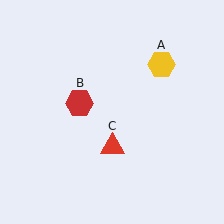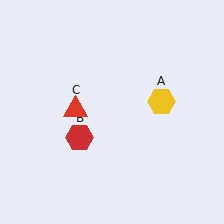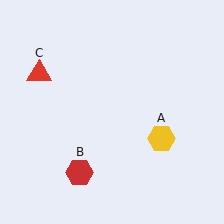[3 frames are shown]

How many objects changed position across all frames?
3 objects changed position: yellow hexagon (object A), red hexagon (object B), red triangle (object C).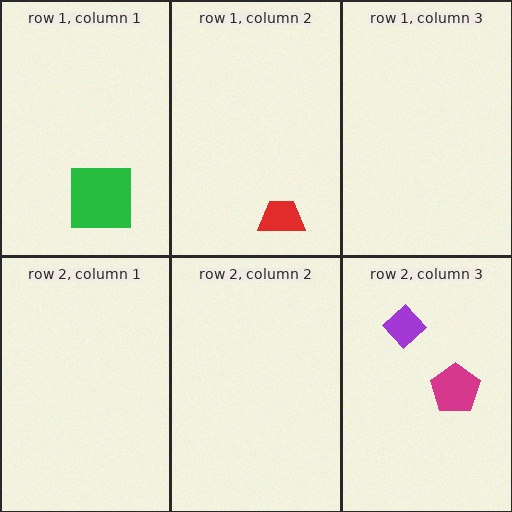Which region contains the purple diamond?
The row 2, column 3 region.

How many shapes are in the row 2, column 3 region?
2.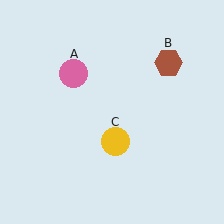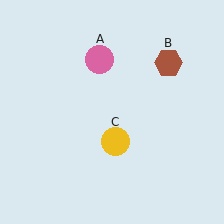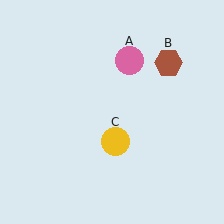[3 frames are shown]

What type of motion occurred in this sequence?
The pink circle (object A) rotated clockwise around the center of the scene.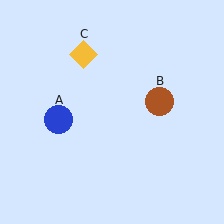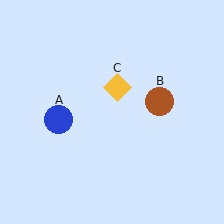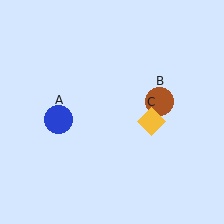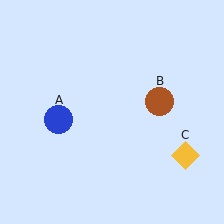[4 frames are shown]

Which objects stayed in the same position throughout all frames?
Blue circle (object A) and brown circle (object B) remained stationary.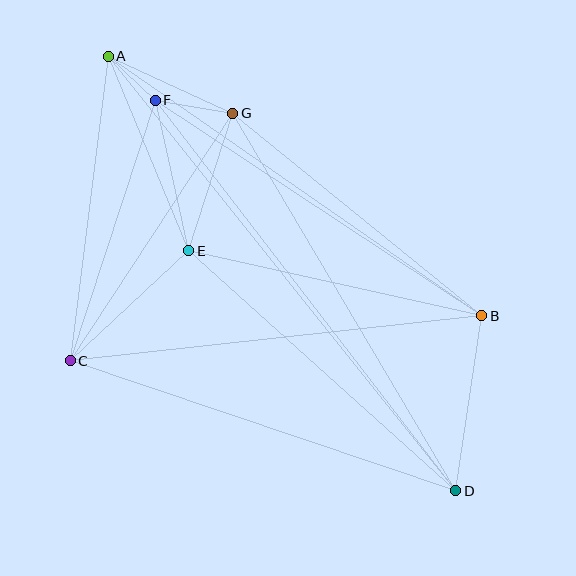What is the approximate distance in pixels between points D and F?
The distance between D and F is approximately 492 pixels.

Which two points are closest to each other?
Points A and F are closest to each other.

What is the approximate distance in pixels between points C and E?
The distance between C and E is approximately 162 pixels.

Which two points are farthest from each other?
Points A and D are farthest from each other.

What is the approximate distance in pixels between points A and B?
The distance between A and B is approximately 455 pixels.